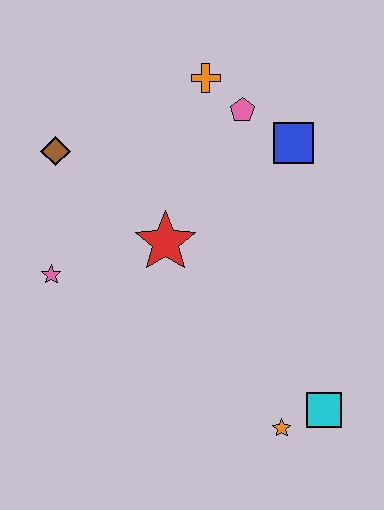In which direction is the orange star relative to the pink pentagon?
The orange star is below the pink pentagon.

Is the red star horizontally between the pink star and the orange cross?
Yes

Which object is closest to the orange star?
The cyan square is closest to the orange star.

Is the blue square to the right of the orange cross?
Yes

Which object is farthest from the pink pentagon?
The orange star is farthest from the pink pentagon.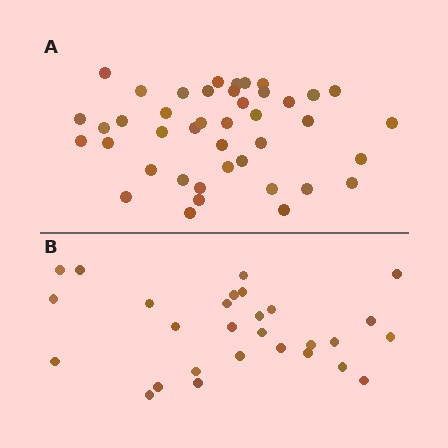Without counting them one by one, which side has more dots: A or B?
Region A (the top region) has more dots.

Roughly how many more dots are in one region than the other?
Region A has approximately 15 more dots than region B.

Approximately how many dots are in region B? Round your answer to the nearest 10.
About 30 dots. (The exact count is 28, which rounds to 30.)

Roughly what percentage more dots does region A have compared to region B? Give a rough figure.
About 50% more.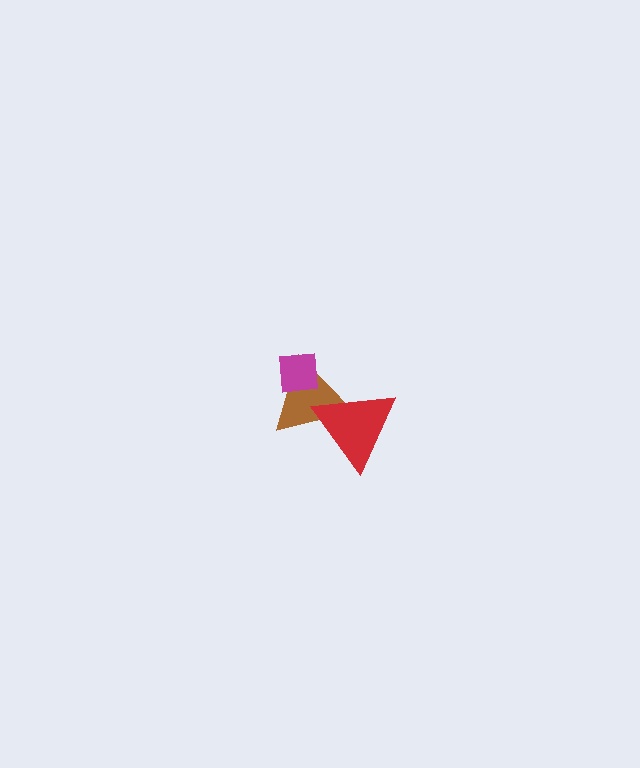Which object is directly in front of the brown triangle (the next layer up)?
The magenta square is directly in front of the brown triangle.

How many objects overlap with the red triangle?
1 object overlaps with the red triangle.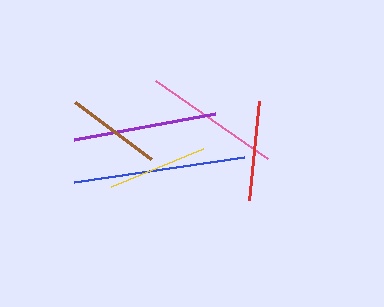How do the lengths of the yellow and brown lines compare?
The yellow and brown lines are approximately the same length.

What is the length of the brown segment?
The brown segment is approximately 95 pixels long.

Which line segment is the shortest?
The brown line is the shortest at approximately 95 pixels.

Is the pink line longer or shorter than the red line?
The pink line is longer than the red line.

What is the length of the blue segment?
The blue segment is approximately 171 pixels long.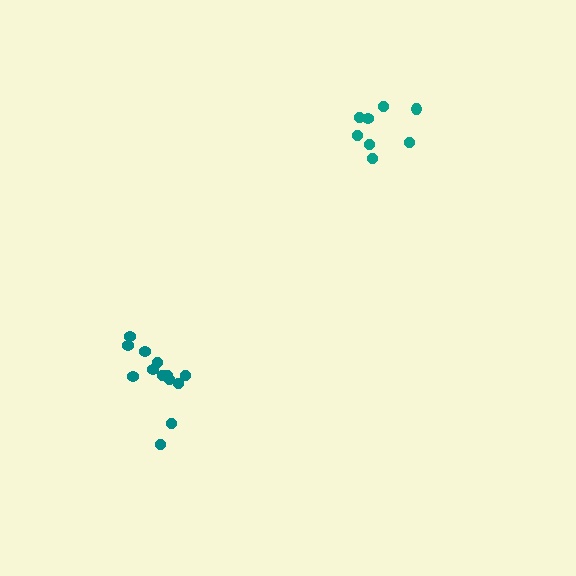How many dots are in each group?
Group 1: 13 dots, Group 2: 8 dots (21 total).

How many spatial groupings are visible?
There are 2 spatial groupings.